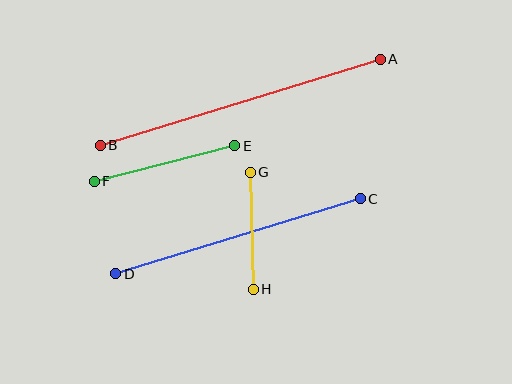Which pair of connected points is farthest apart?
Points A and B are farthest apart.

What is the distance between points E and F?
The distance is approximately 145 pixels.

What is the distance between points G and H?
The distance is approximately 117 pixels.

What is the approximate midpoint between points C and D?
The midpoint is at approximately (238, 236) pixels.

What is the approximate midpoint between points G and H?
The midpoint is at approximately (252, 231) pixels.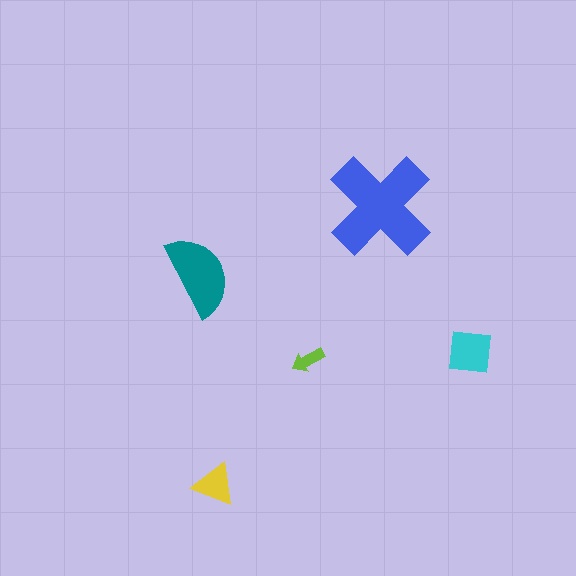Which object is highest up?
The blue cross is topmost.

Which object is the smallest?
The lime arrow.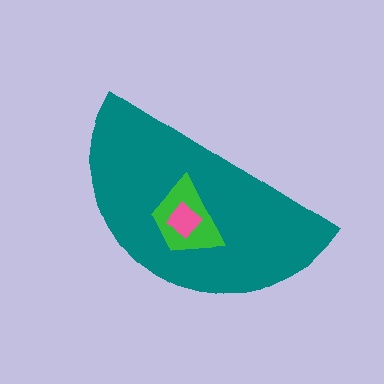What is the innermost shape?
The pink diamond.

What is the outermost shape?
The teal semicircle.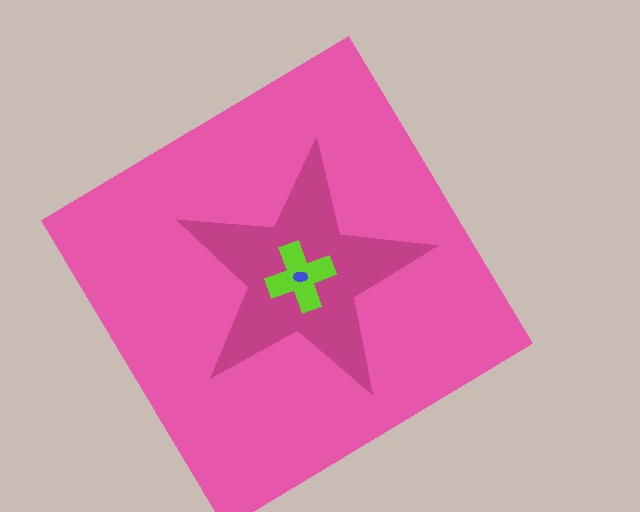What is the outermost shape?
The pink diamond.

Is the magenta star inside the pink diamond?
Yes.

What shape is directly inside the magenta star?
The lime cross.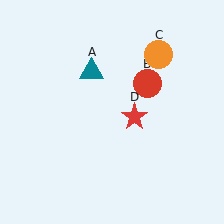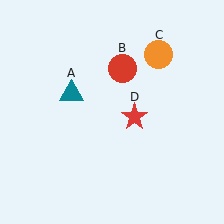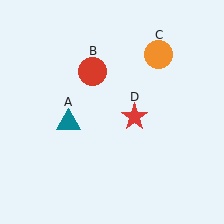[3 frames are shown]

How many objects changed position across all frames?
2 objects changed position: teal triangle (object A), red circle (object B).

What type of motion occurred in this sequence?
The teal triangle (object A), red circle (object B) rotated counterclockwise around the center of the scene.